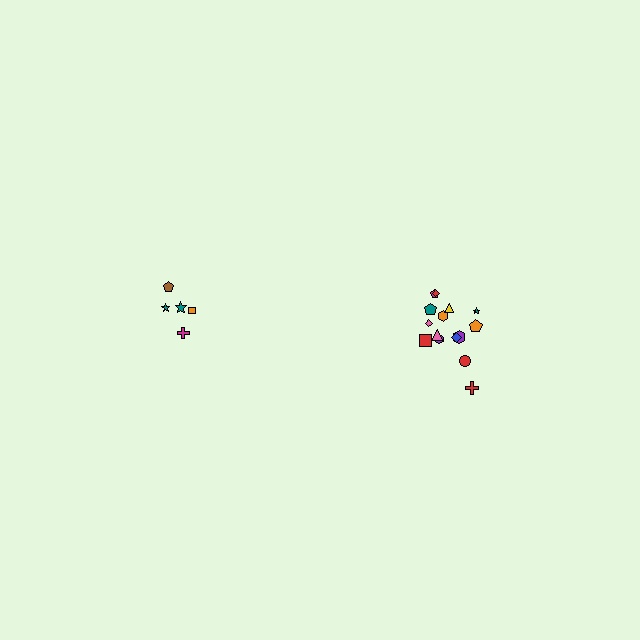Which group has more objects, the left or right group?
The right group.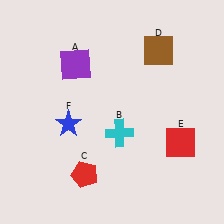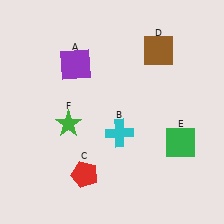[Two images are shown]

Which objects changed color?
E changed from red to green. F changed from blue to green.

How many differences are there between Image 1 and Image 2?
There are 2 differences between the two images.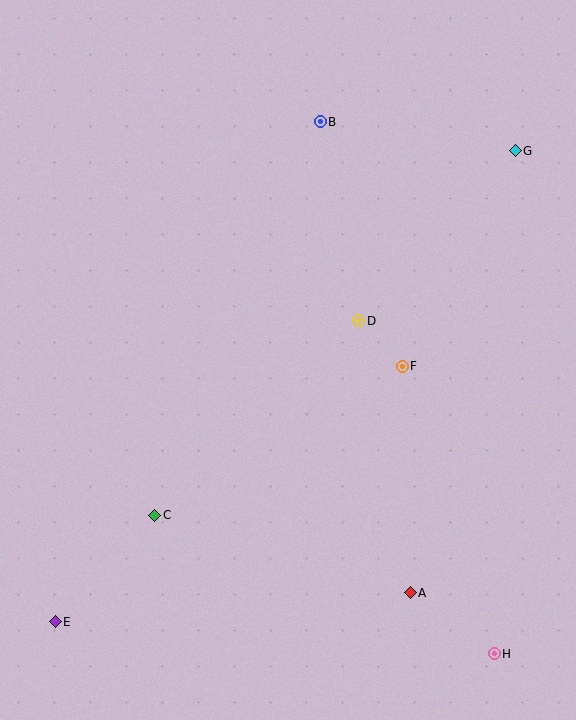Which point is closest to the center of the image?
Point D at (359, 321) is closest to the center.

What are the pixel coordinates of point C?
Point C is at (155, 515).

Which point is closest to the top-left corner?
Point B is closest to the top-left corner.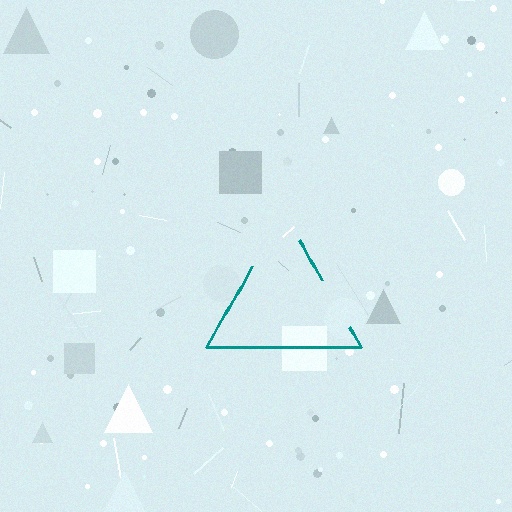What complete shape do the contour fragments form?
The contour fragments form a triangle.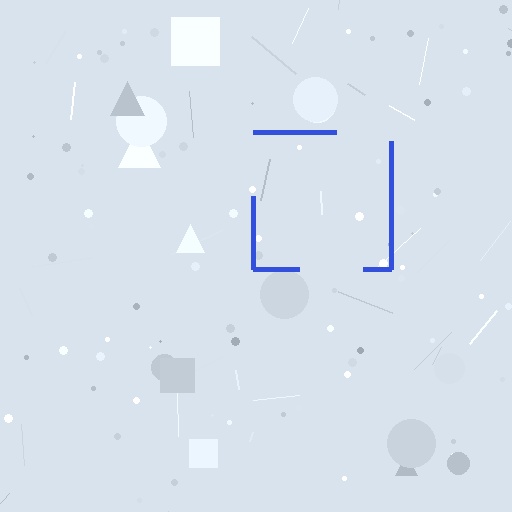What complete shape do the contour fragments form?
The contour fragments form a square.